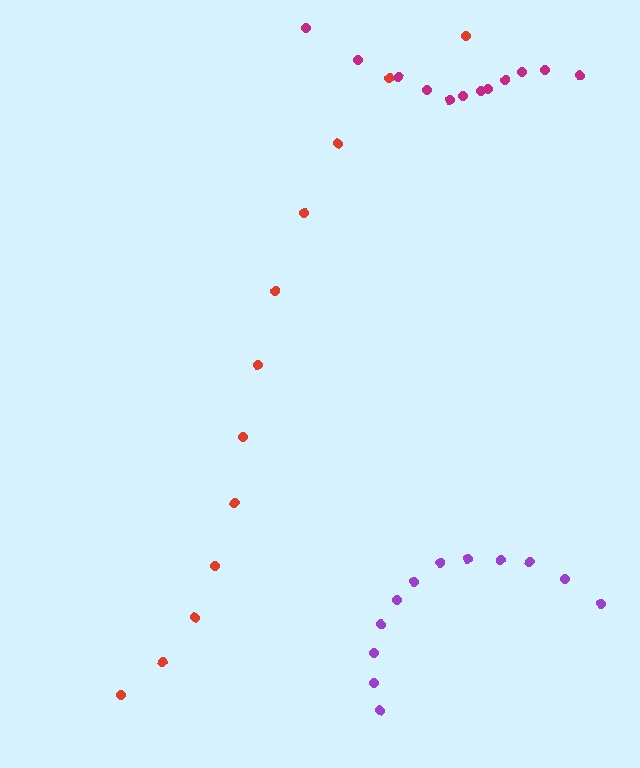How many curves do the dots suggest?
There are 3 distinct paths.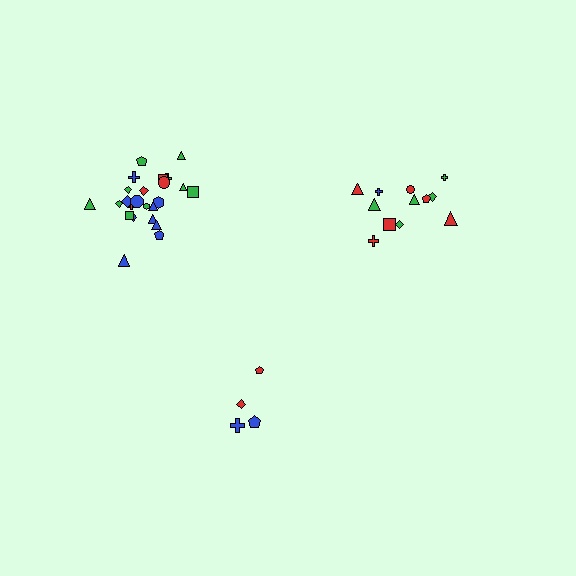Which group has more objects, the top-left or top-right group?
The top-left group.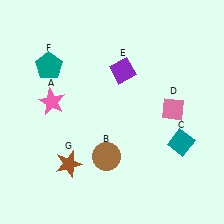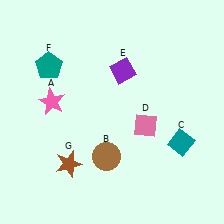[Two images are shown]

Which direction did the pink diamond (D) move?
The pink diamond (D) moved left.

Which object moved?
The pink diamond (D) moved left.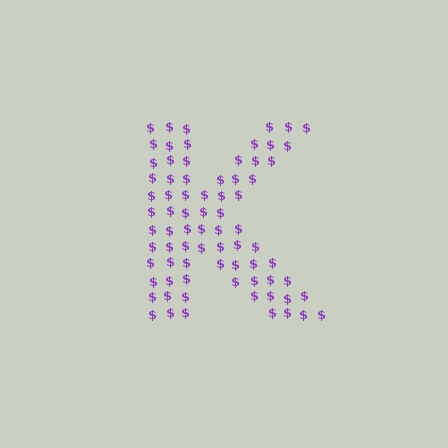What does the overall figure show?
The overall figure shows the letter K.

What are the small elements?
The small elements are dollar signs.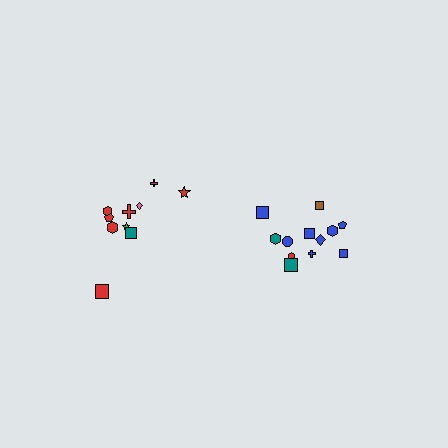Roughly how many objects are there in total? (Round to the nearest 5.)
Roughly 20 objects in total.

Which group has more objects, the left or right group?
The right group.